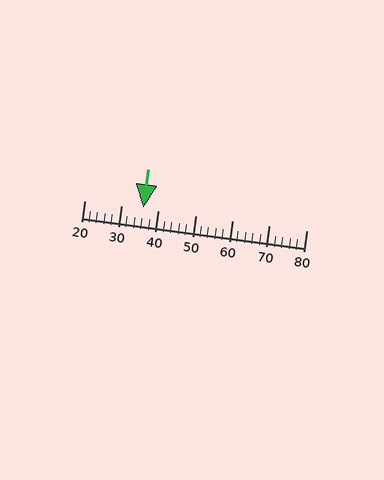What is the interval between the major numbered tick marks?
The major tick marks are spaced 10 units apart.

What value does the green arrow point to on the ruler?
The green arrow points to approximately 36.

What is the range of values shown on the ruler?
The ruler shows values from 20 to 80.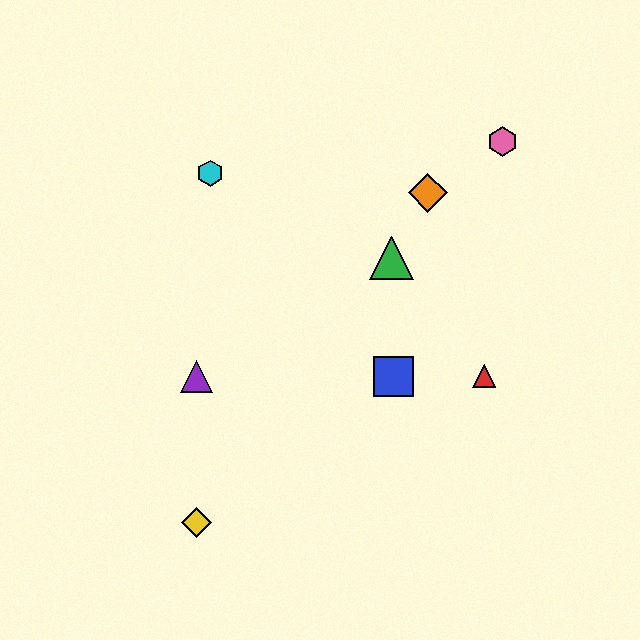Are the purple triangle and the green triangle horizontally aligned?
No, the purple triangle is at y≈376 and the green triangle is at y≈258.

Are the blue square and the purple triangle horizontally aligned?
Yes, both are at y≈376.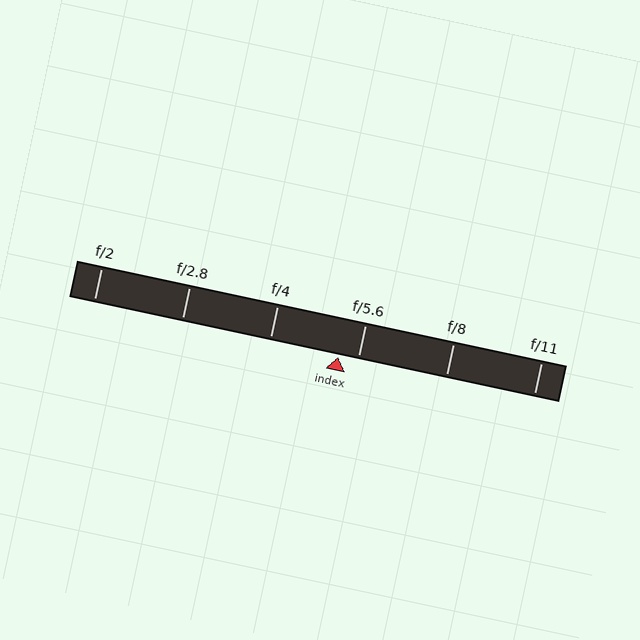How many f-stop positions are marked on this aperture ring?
There are 6 f-stop positions marked.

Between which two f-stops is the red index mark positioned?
The index mark is between f/4 and f/5.6.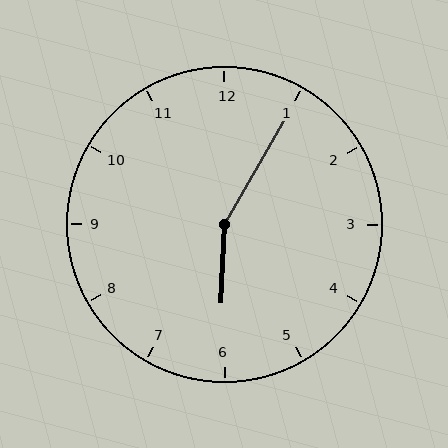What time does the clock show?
6:05.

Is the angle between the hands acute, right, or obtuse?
It is obtuse.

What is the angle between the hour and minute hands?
Approximately 152 degrees.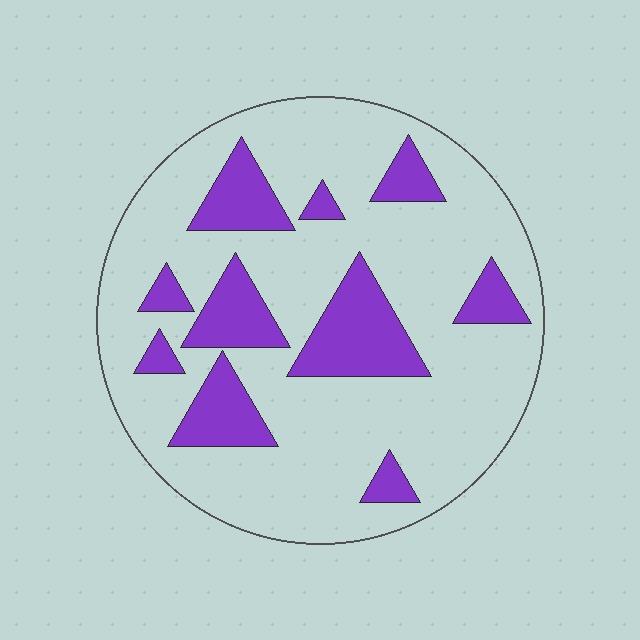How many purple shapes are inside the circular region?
10.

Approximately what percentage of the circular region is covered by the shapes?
Approximately 25%.